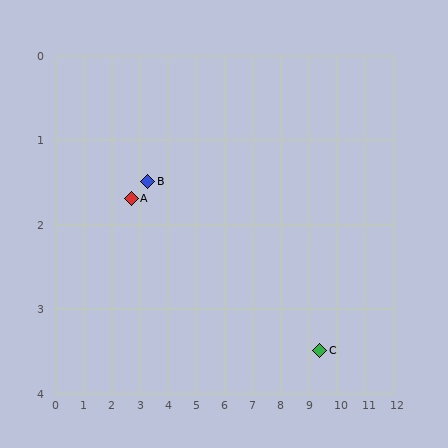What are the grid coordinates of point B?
Point B is at approximately (3.3, 1.5).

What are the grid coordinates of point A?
Point A is at approximately (2.7, 1.7).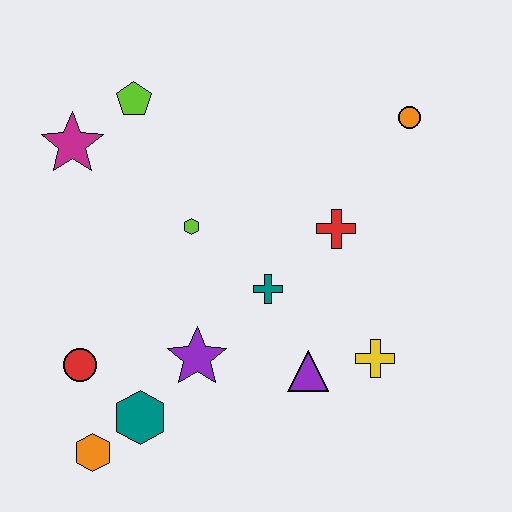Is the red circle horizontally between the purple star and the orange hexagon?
No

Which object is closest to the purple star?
The teal hexagon is closest to the purple star.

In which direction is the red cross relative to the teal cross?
The red cross is to the right of the teal cross.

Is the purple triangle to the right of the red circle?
Yes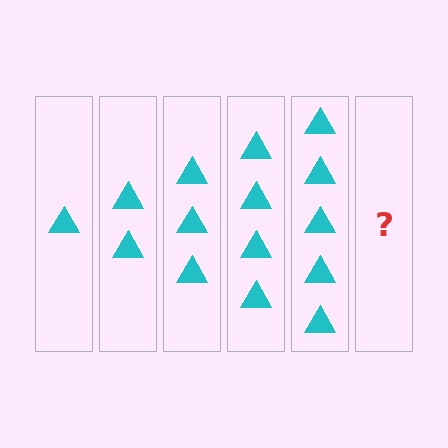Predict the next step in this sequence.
The next step is 6 triangles.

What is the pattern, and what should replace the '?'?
The pattern is that each step adds one more triangle. The '?' should be 6 triangles.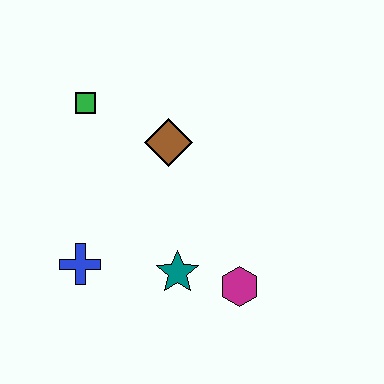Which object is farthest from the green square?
The magenta hexagon is farthest from the green square.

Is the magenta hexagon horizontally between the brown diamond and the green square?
No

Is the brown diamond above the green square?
No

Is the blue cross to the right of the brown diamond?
No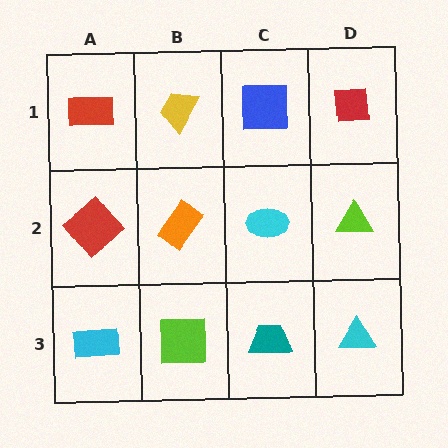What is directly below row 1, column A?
A red diamond.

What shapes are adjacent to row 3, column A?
A red diamond (row 2, column A), a lime square (row 3, column B).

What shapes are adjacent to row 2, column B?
A yellow trapezoid (row 1, column B), a lime square (row 3, column B), a red diamond (row 2, column A), a cyan ellipse (row 2, column C).